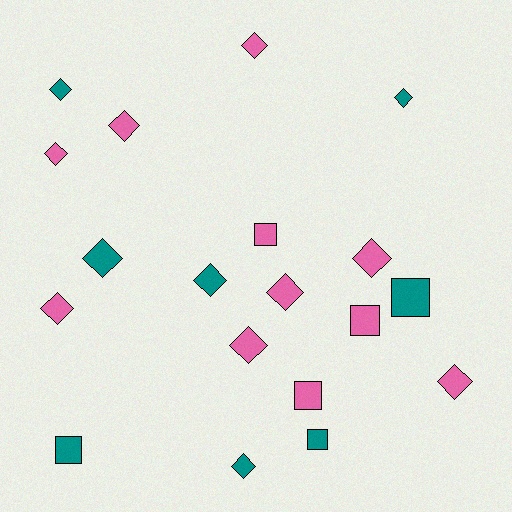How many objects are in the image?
There are 19 objects.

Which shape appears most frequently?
Diamond, with 13 objects.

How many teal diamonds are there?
There are 5 teal diamonds.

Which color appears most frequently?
Pink, with 11 objects.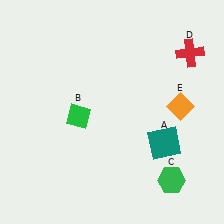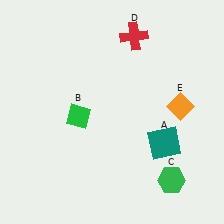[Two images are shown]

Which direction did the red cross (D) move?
The red cross (D) moved left.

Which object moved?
The red cross (D) moved left.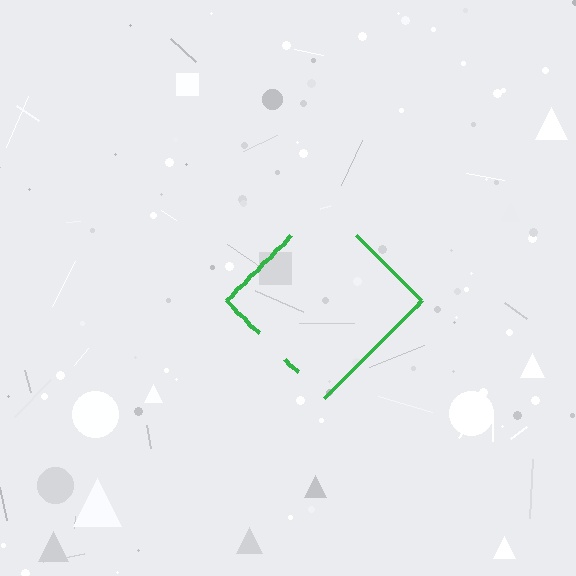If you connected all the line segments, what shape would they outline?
They would outline a diamond.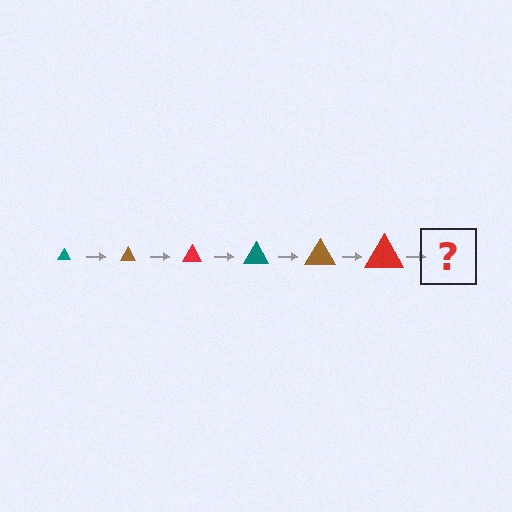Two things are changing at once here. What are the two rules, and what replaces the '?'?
The two rules are that the triangle grows larger each step and the color cycles through teal, brown, and red. The '?' should be a teal triangle, larger than the previous one.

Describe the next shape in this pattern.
It should be a teal triangle, larger than the previous one.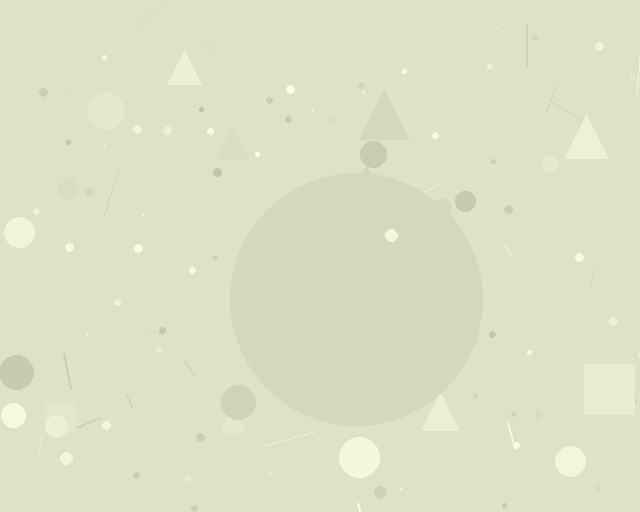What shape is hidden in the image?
A circle is hidden in the image.